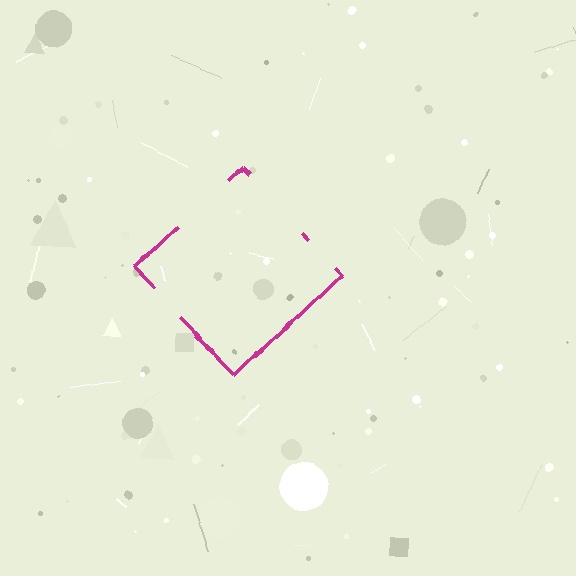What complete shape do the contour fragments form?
The contour fragments form a diamond.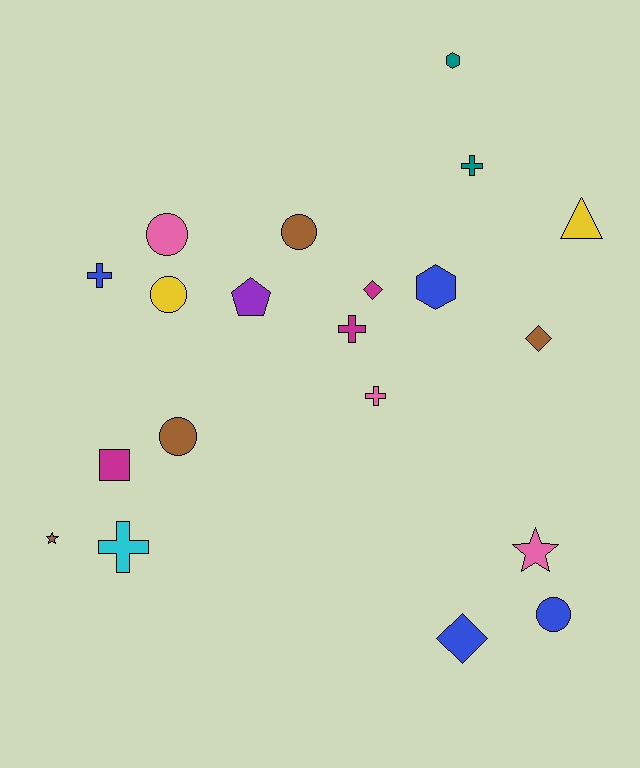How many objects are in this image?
There are 20 objects.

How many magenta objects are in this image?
There are 3 magenta objects.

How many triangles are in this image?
There is 1 triangle.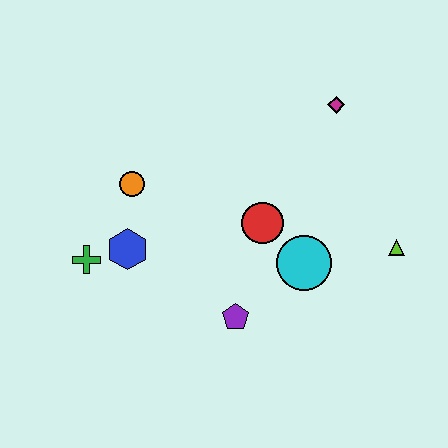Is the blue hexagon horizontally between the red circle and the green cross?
Yes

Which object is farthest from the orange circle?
The lime triangle is farthest from the orange circle.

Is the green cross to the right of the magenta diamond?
No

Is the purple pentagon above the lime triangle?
No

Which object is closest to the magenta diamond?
The red circle is closest to the magenta diamond.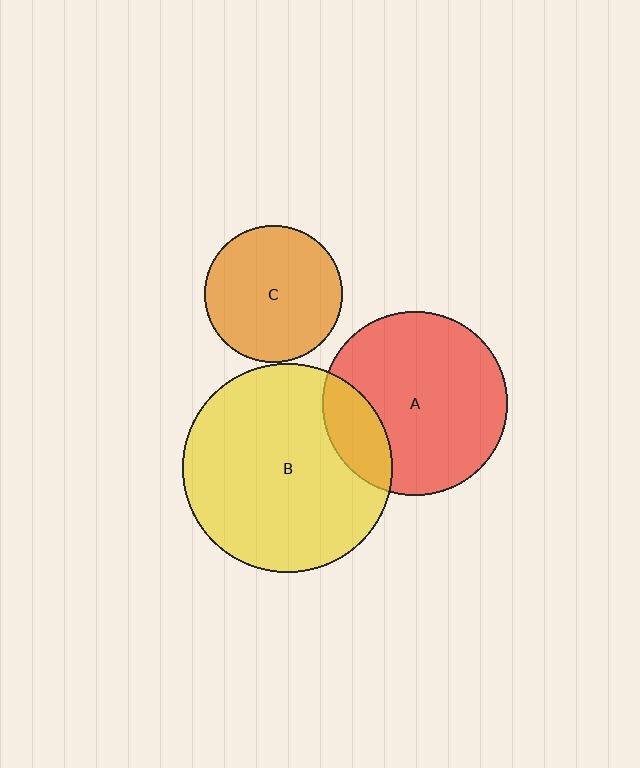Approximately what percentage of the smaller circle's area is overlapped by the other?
Approximately 20%.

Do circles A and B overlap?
Yes.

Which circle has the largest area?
Circle B (yellow).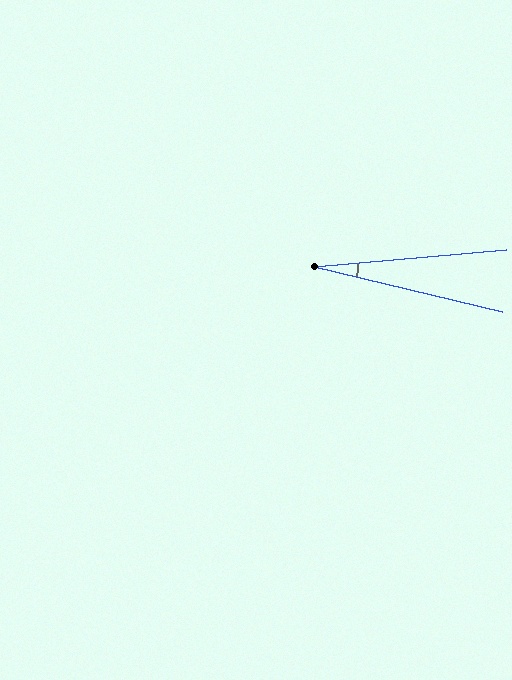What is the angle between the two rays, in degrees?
Approximately 18 degrees.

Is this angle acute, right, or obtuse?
It is acute.